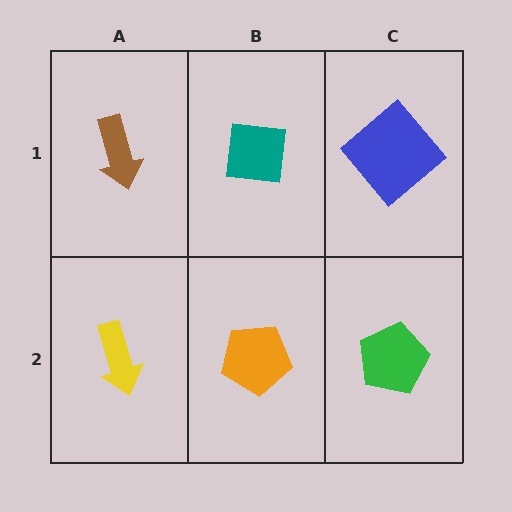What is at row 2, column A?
A yellow arrow.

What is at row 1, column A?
A brown arrow.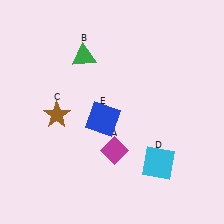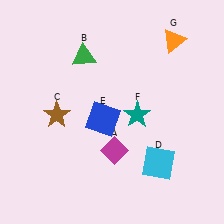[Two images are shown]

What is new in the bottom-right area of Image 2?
A teal star (F) was added in the bottom-right area of Image 2.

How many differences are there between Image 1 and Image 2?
There are 2 differences between the two images.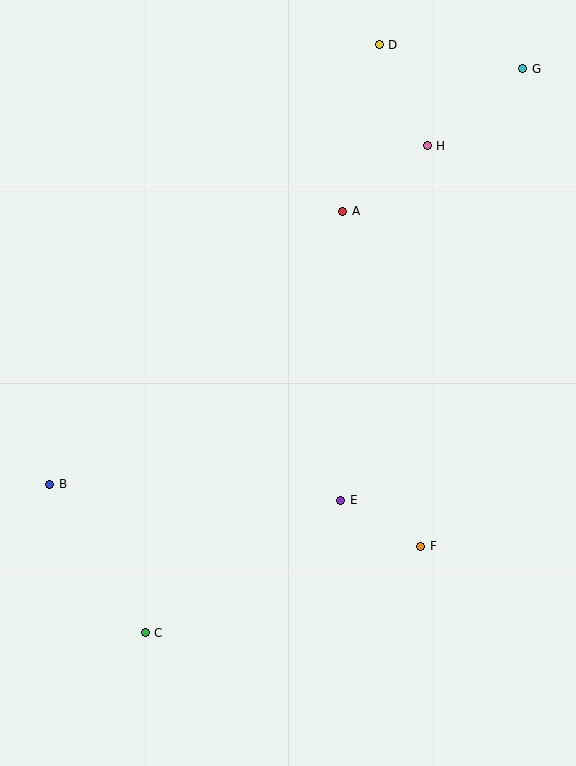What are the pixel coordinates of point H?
Point H is at (427, 146).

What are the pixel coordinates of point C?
Point C is at (145, 633).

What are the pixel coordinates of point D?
Point D is at (379, 45).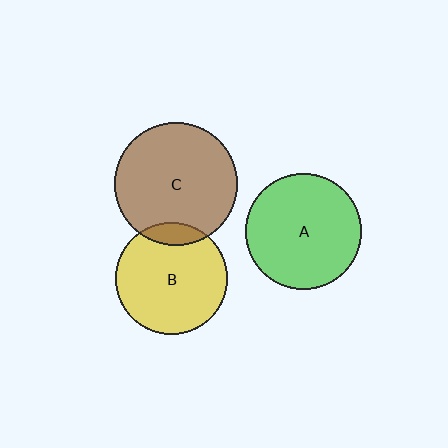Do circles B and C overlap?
Yes.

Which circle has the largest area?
Circle C (brown).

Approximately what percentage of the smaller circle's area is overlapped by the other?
Approximately 10%.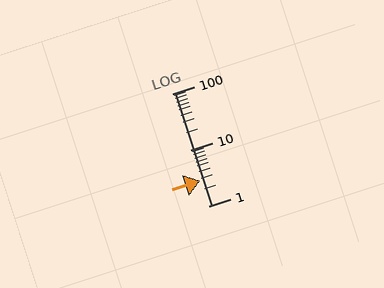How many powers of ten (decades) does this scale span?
The scale spans 2 decades, from 1 to 100.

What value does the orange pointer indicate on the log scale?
The pointer indicates approximately 2.8.